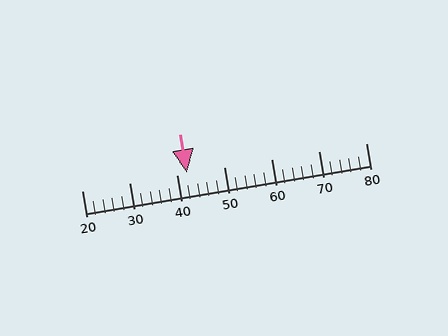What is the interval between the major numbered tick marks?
The major tick marks are spaced 10 units apart.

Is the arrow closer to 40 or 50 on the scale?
The arrow is closer to 40.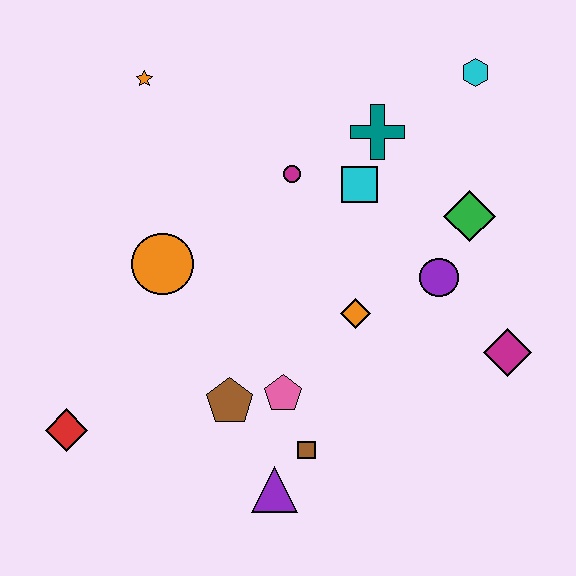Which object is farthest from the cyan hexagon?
The red diamond is farthest from the cyan hexagon.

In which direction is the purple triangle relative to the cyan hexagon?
The purple triangle is below the cyan hexagon.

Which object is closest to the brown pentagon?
The pink pentagon is closest to the brown pentagon.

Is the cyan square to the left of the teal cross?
Yes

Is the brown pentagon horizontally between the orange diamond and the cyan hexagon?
No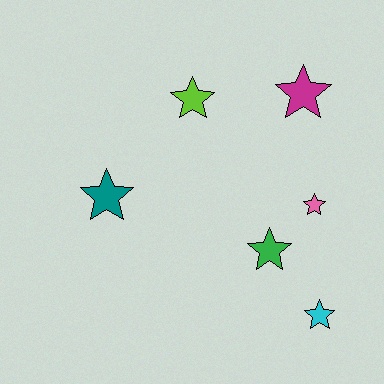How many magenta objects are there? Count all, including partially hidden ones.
There is 1 magenta object.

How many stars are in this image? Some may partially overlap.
There are 6 stars.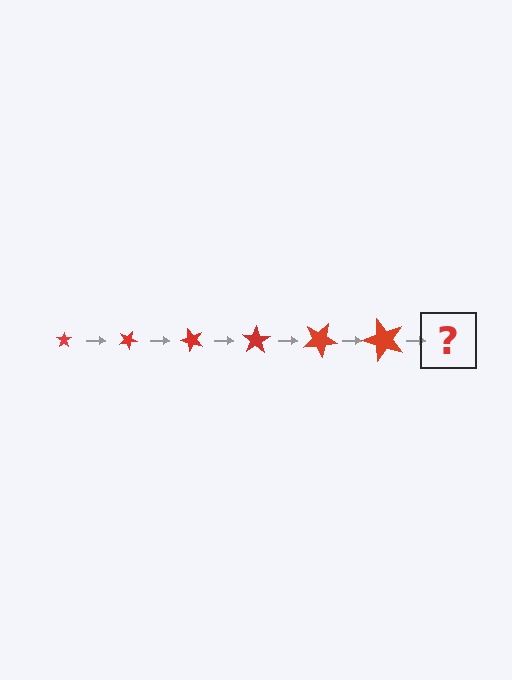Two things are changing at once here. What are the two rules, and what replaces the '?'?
The two rules are that the star grows larger each step and it rotates 25 degrees each step. The '?' should be a star, larger than the previous one and rotated 150 degrees from the start.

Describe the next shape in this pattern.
It should be a star, larger than the previous one and rotated 150 degrees from the start.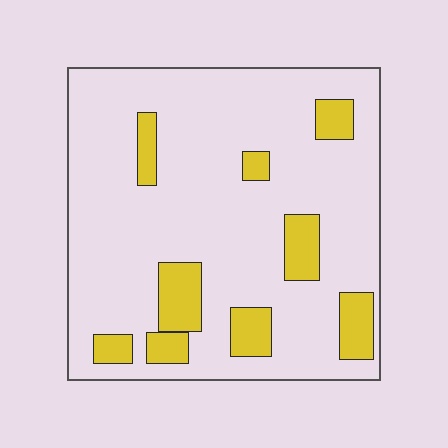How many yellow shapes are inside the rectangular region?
9.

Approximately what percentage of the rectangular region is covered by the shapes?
Approximately 15%.